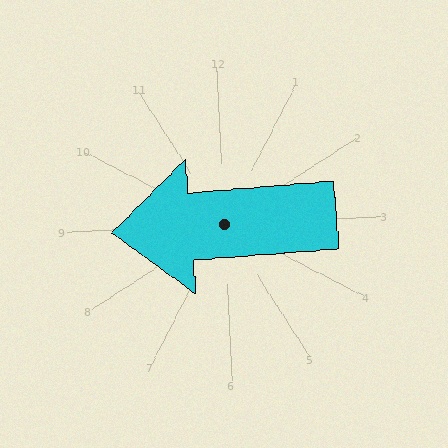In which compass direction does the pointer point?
West.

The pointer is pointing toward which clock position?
Roughly 9 o'clock.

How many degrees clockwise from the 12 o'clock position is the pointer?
Approximately 268 degrees.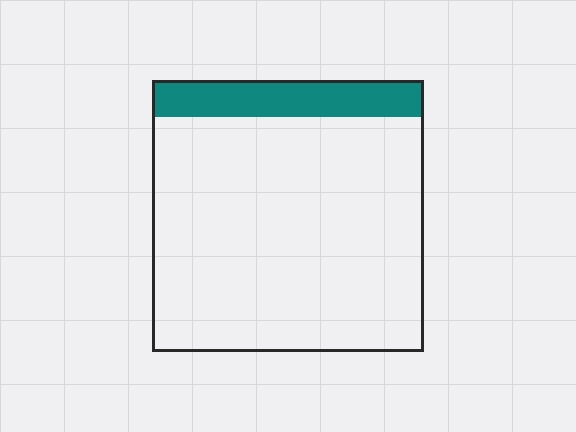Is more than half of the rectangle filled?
No.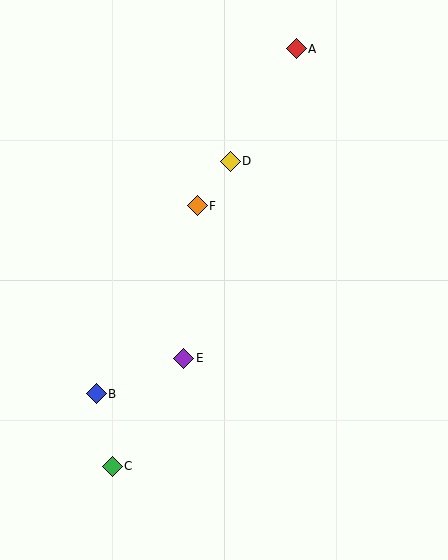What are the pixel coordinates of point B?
Point B is at (96, 394).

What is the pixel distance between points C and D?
The distance between C and D is 327 pixels.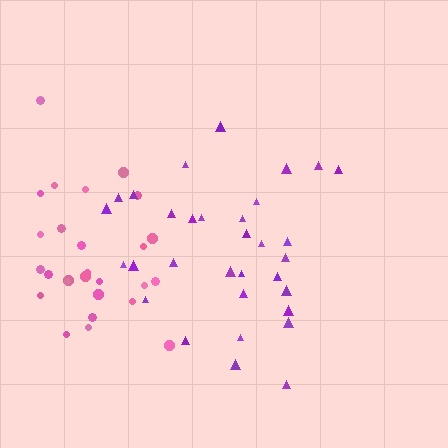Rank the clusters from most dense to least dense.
purple, pink.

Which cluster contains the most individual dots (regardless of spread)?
Purple (32).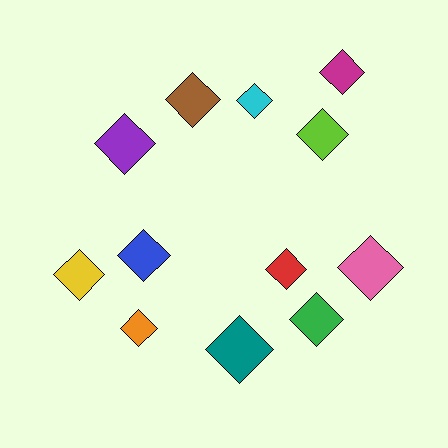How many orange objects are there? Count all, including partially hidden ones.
There is 1 orange object.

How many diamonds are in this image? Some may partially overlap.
There are 12 diamonds.